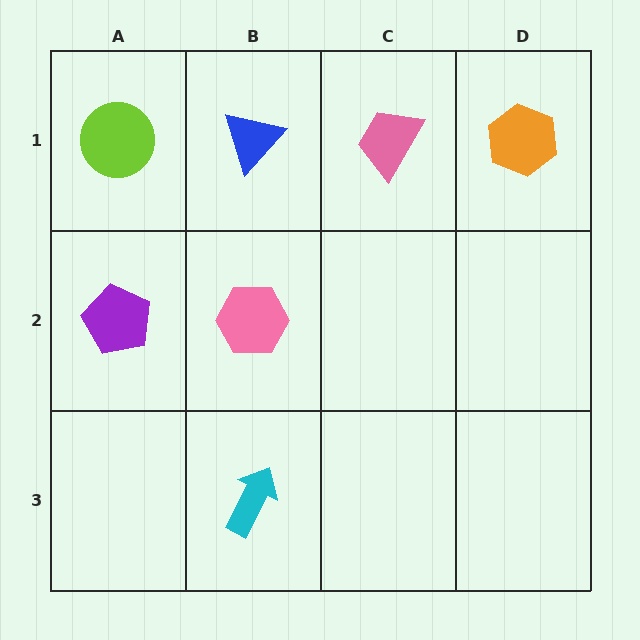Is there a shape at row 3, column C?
No, that cell is empty.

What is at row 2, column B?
A pink hexagon.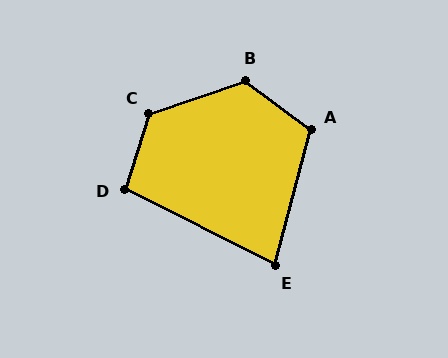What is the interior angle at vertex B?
Approximately 125 degrees (obtuse).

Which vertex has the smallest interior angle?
E, at approximately 78 degrees.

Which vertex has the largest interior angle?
C, at approximately 126 degrees.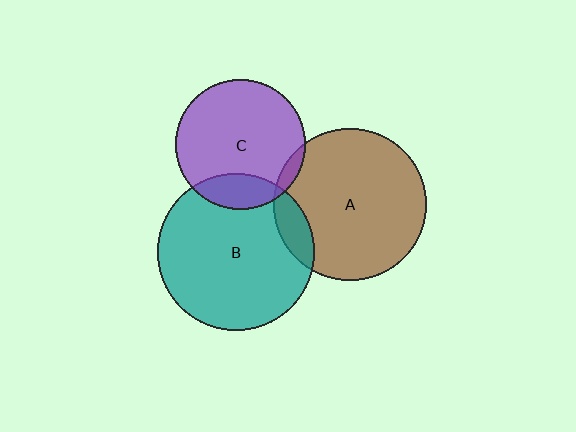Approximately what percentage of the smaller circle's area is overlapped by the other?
Approximately 5%.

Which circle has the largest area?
Circle B (teal).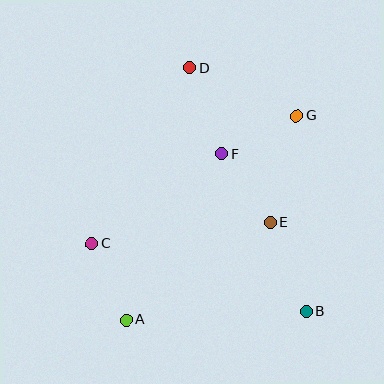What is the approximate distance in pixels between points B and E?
The distance between B and E is approximately 96 pixels.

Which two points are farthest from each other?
Points B and D are farthest from each other.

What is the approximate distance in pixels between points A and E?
The distance between A and E is approximately 173 pixels.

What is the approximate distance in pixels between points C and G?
The distance between C and G is approximately 242 pixels.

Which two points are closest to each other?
Points A and C are closest to each other.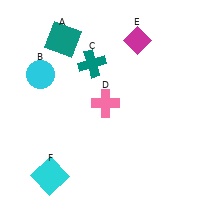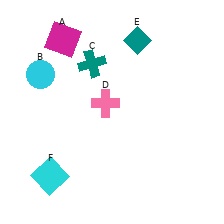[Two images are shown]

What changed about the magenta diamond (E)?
In Image 1, E is magenta. In Image 2, it changed to teal.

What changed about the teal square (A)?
In Image 1, A is teal. In Image 2, it changed to magenta.